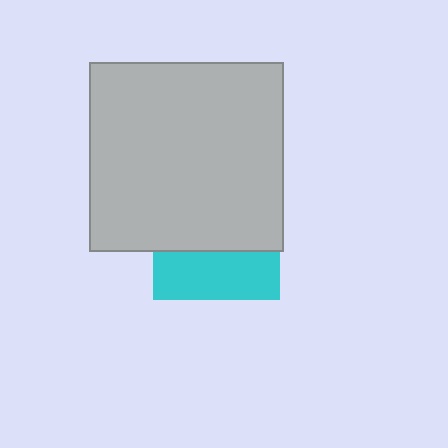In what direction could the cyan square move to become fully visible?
The cyan square could move down. That would shift it out from behind the light gray rectangle entirely.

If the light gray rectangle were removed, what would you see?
You would see the complete cyan square.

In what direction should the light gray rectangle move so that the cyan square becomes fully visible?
The light gray rectangle should move up. That is the shortest direction to clear the overlap and leave the cyan square fully visible.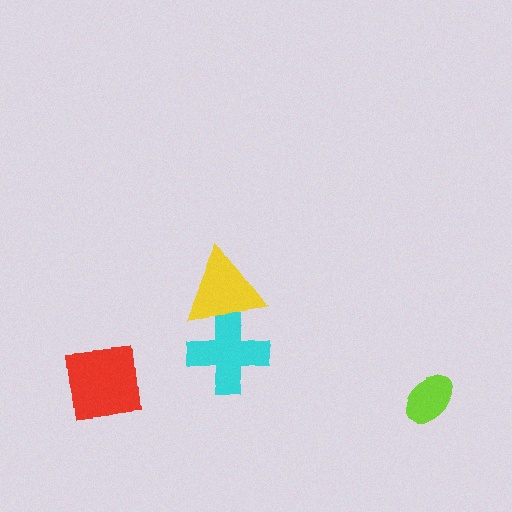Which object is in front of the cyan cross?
The yellow triangle is in front of the cyan cross.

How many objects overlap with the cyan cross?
1 object overlaps with the cyan cross.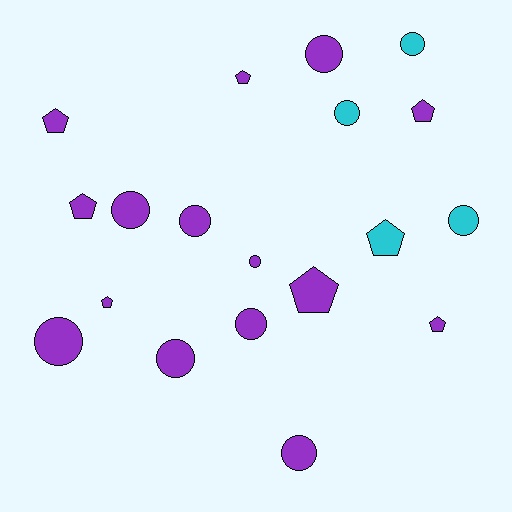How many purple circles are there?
There are 8 purple circles.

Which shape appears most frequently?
Circle, with 11 objects.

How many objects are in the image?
There are 19 objects.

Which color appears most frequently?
Purple, with 15 objects.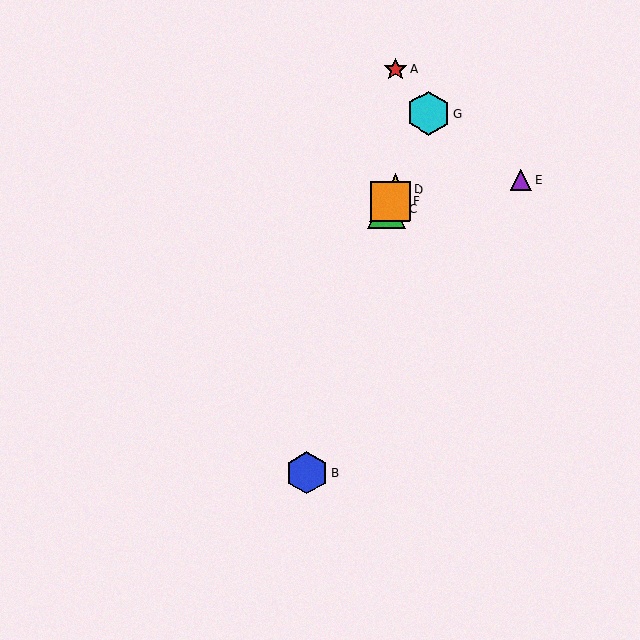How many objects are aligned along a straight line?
4 objects (C, D, F, G) are aligned along a straight line.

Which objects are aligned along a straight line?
Objects C, D, F, G are aligned along a straight line.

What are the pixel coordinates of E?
Object E is at (521, 180).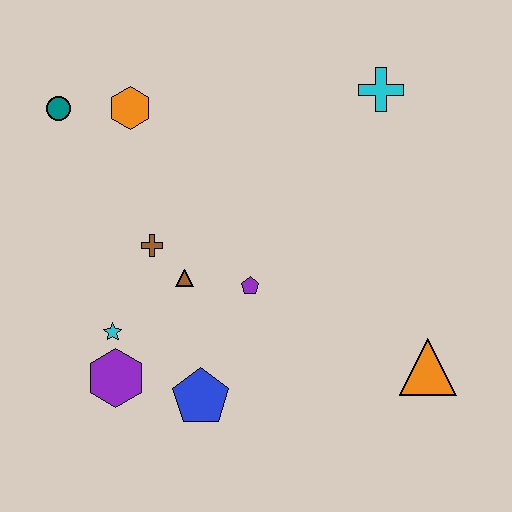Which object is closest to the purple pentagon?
The brown triangle is closest to the purple pentagon.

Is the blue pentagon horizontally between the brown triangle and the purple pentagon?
Yes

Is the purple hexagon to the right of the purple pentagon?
No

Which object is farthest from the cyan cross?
The purple hexagon is farthest from the cyan cross.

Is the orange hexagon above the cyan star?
Yes